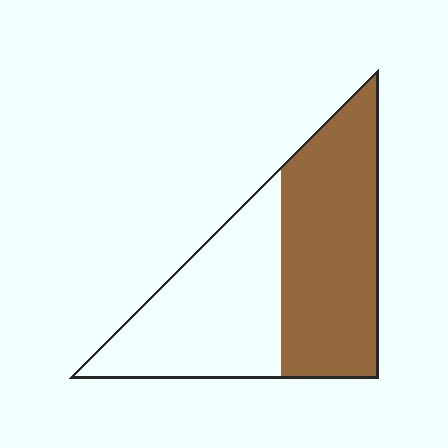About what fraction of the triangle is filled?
About one half (1/2).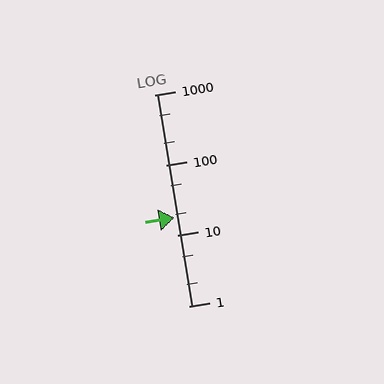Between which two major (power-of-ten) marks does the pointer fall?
The pointer is between 10 and 100.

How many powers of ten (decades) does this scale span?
The scale spans 3 decades, from 1 to 1000.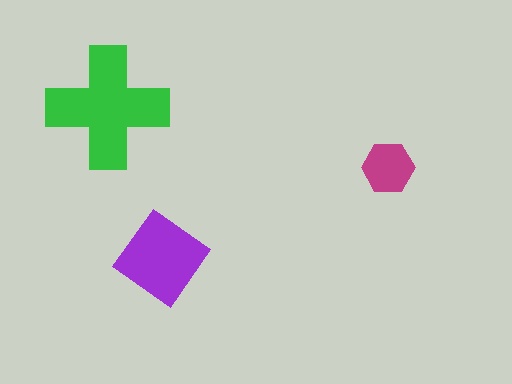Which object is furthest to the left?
The green cross is leftmost.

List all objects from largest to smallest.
The green cross, the purple diamond, the magenta hexagon.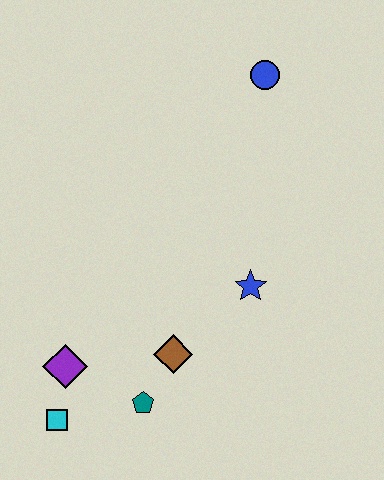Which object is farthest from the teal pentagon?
The blue circle is farthest from the teal pentagon.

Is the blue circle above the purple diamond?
Yes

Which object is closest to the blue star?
The brown diamond is closest to the blue star.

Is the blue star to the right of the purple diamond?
Yes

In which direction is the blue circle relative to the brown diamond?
The blue circle is above the brown diamond.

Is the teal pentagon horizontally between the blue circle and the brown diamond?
No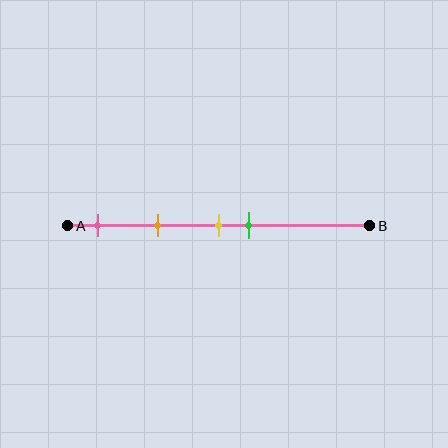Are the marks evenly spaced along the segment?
No, the marks are not evenly spaced.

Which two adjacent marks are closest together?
The yellow and green marks are the closest adjacent pair.